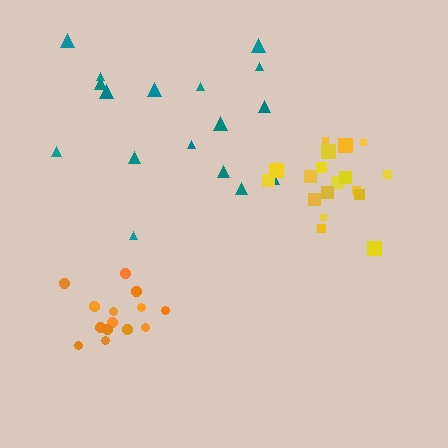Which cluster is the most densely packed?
Orange.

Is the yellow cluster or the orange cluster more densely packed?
Orange.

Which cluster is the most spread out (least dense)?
Teal.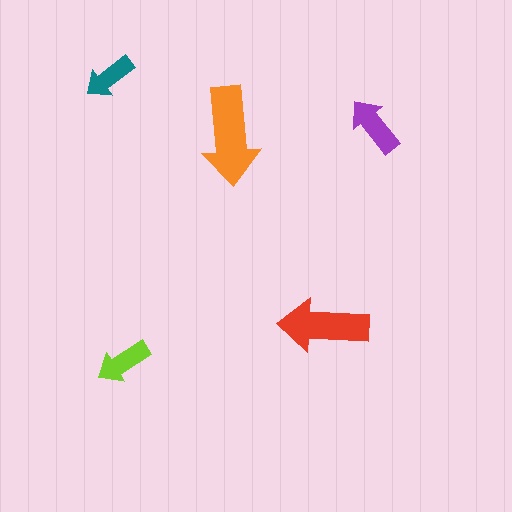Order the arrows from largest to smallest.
the orange one, the red one, the purple one, the lime one, the teal one.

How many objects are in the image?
There are 5 objects in the image.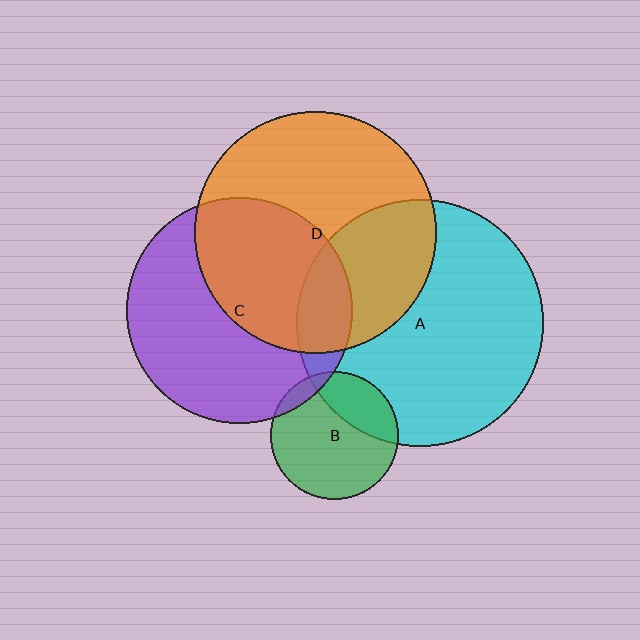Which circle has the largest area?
Circle A (cyan).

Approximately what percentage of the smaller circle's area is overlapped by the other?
Approximately 10%.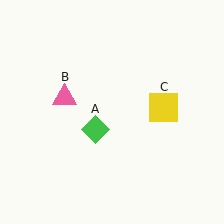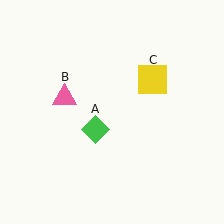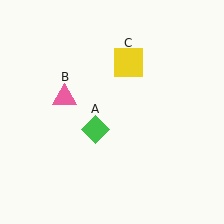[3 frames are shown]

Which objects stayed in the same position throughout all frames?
Green diamond (object A) and pink triangle (object B) remained stationary.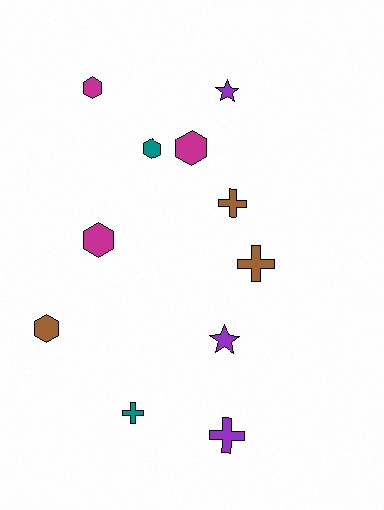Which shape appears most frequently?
Hexagon, with 5 objects.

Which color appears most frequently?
Purple, with 3 objects.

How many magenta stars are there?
There are no magenta stars.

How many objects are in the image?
There are 11 objects.